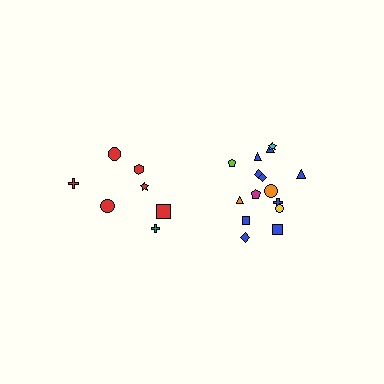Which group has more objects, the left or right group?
The right group.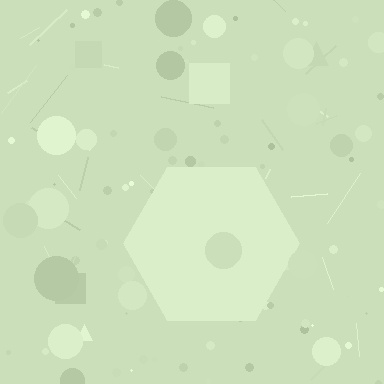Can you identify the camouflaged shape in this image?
The camouflaged shape is a hexagon.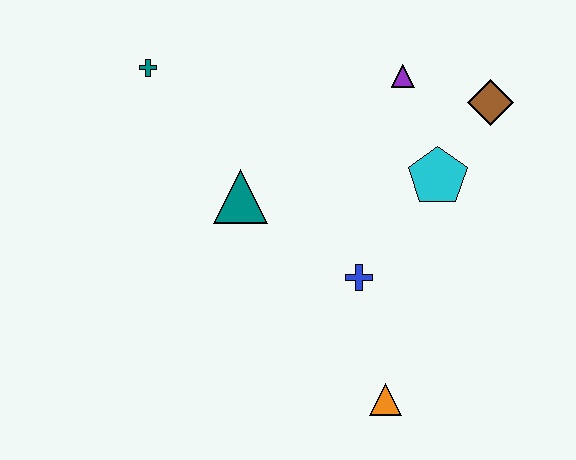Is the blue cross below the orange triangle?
No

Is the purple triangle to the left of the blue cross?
No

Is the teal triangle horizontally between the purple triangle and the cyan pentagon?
No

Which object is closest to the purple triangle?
The brown diamond is closest to the purple triangle.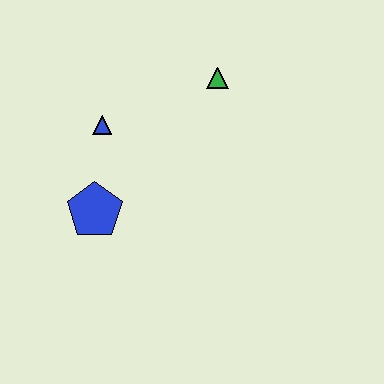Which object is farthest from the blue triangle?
The green triangle is farthest from the blue triangle.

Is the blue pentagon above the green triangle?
No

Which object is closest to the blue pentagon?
The blue triangle is closest to the blue pentagon.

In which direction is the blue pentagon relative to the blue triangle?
The blue pentagon is below the blue triangle.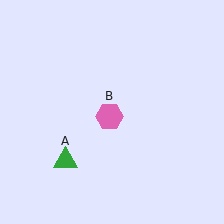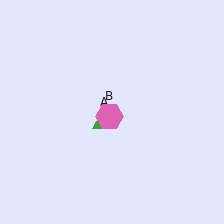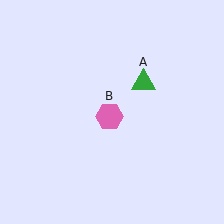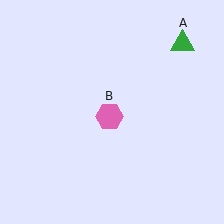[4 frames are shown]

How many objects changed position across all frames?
1 object changed position: green triangle (object A).